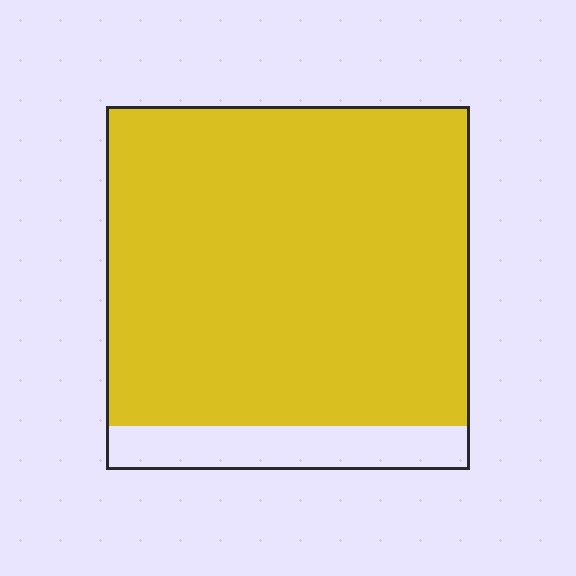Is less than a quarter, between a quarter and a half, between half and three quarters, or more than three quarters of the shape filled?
More than three quarters.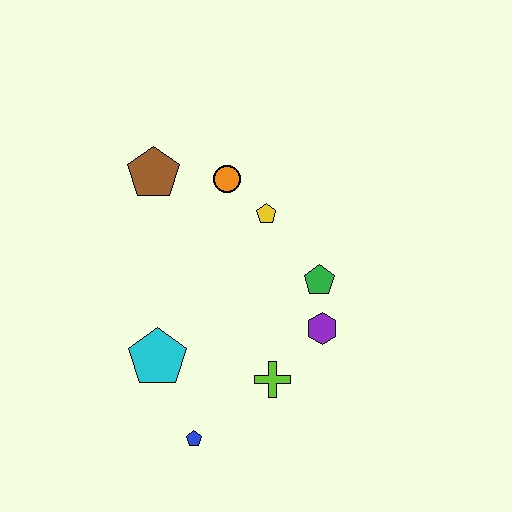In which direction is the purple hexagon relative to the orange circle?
The purple hexagon is below the orange circle.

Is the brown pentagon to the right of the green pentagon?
No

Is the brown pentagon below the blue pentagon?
No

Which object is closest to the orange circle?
The yellow pentagon is closest to the orange circle.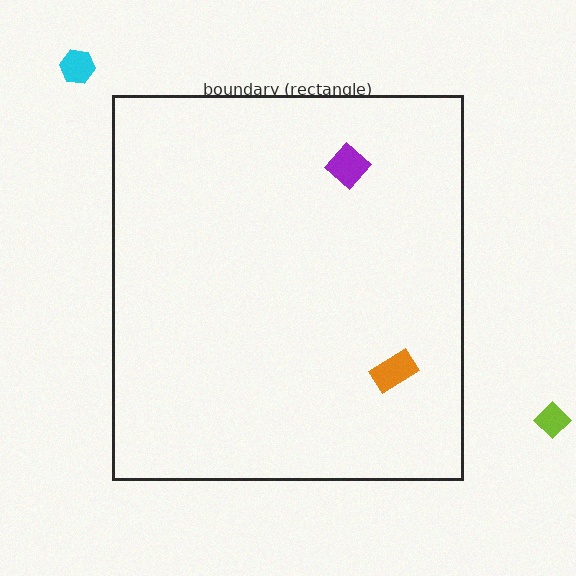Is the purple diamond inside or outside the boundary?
Inside.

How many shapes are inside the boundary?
2 inside, 2 outside.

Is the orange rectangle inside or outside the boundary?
Inside.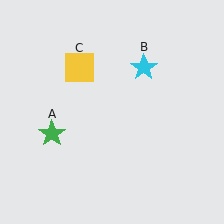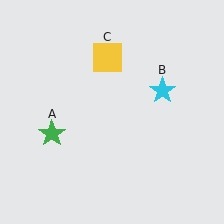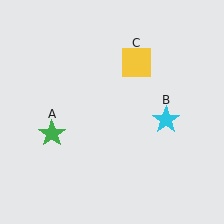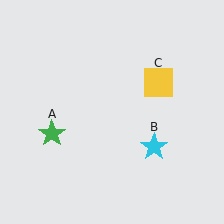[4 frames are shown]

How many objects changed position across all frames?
2 objects changed position: cyan star (object B), yellow square (object C).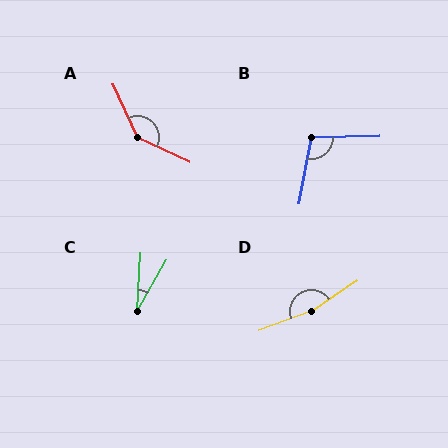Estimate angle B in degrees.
Approximately 102 degrees.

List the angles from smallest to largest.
C (26°), B (102°), A (140°), D (167°).